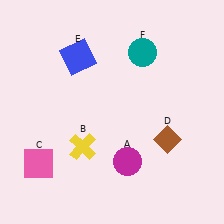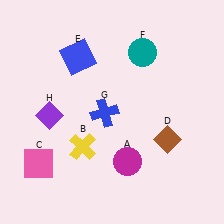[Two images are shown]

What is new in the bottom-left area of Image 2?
A blue cross (G) was added in the bottom-left area of Image 2.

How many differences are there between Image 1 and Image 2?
There are 2 differences between the two images.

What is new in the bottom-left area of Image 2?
A purple diamond (H) was added in the bottom-left area of Image 2.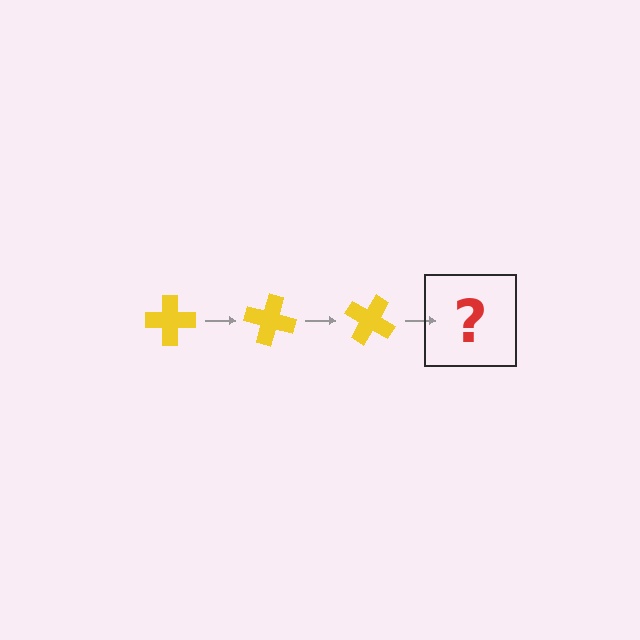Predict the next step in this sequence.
The next step is a yellow cross rotated 45 degrees.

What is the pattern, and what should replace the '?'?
The pattern is that the cross rotates 15 degrees each step. The '?' should be a yellow cross rotated 45 degrees.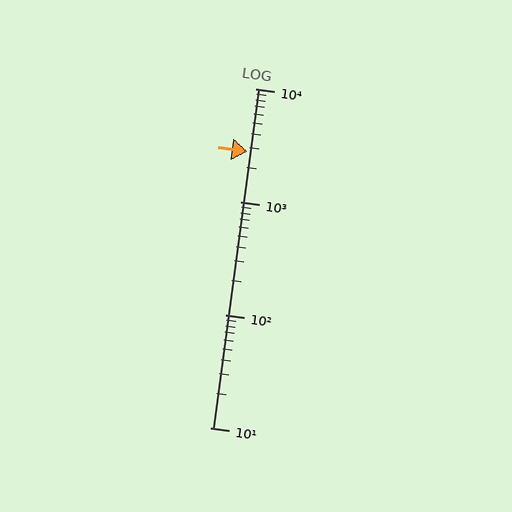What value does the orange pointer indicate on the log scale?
The pointer indicates approximately 2800.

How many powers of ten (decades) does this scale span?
The scale spans 3 decades, from 10 to 10000.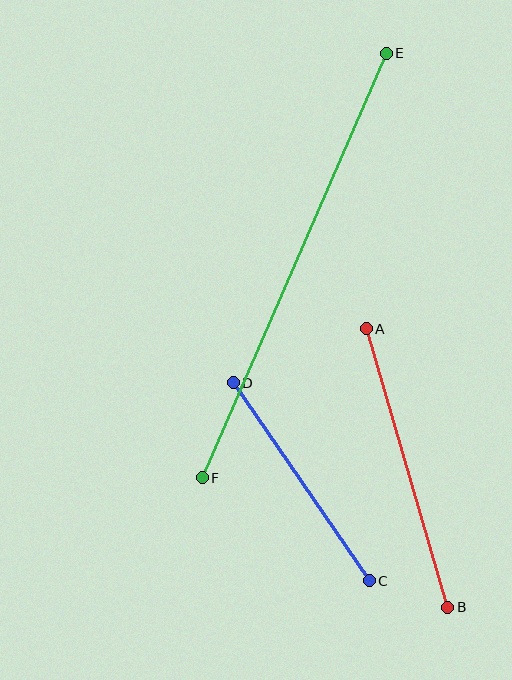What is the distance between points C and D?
The distance is approximately 240 pixels.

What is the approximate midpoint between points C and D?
The midpoint is at approximately (301, 482) pixels.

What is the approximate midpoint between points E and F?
The midpoint is at approximately (294, 265) pixels.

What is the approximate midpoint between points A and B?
The midpoint is at approximately (407, 468) pixels.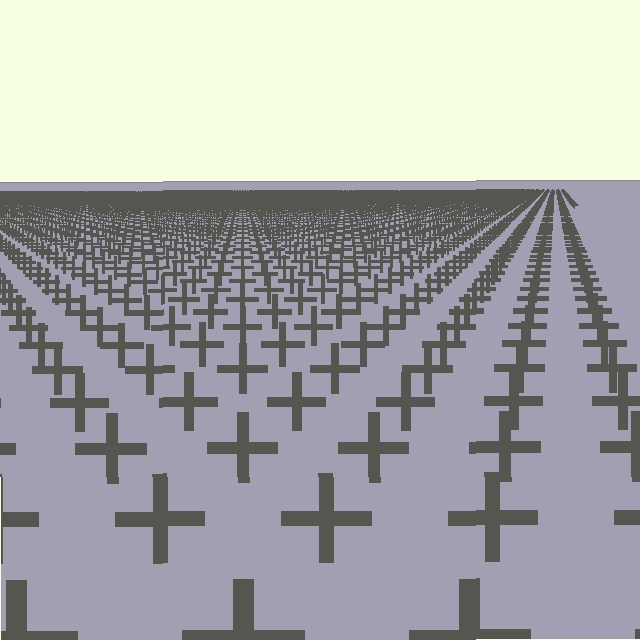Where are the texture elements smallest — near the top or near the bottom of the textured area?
Near the top.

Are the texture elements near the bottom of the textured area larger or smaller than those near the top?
Larger. Near the bottom, elements are closer to the viewer and appear at a bigger on-screen size.